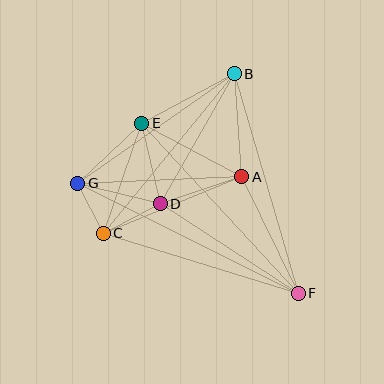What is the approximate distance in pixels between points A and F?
The distance between A and F is approximately 129 pixels.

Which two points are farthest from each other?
Points F and G are farthest from each other.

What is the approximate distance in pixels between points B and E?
The distance between B and E is approximately 105 pixels.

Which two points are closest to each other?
Points C and G are closest to each other.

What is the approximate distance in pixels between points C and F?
The distance between C and F is approximately 204 pixels.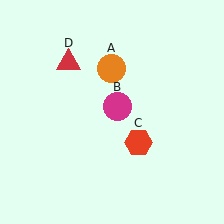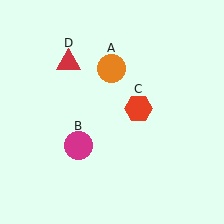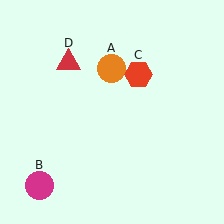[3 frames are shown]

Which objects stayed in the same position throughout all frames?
Orange circle (object A) and red triangle (object D) remained stationary.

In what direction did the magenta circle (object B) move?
The magenta circle (object B) moved down and to the left.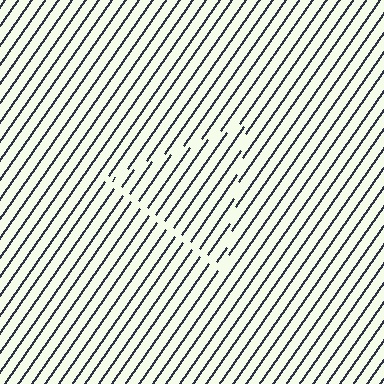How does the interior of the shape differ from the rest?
The interior of the shape contains the same grating, shifted by half a period — the contour is defined by the phase discontinuity where line-ends from the inner and outer gratings abut.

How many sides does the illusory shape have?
3 sides — the line-ends trace a triangle.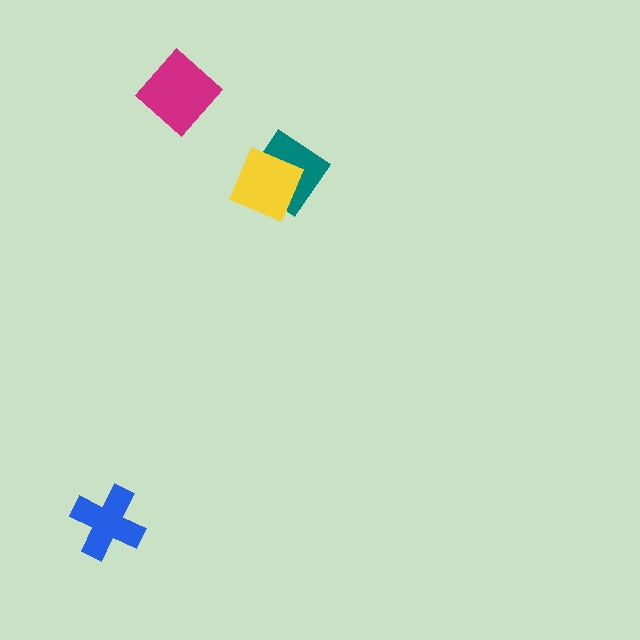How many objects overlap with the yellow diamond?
1 object overlaps with the yellow diamond.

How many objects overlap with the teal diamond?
1 object overlaps with the teal diamond.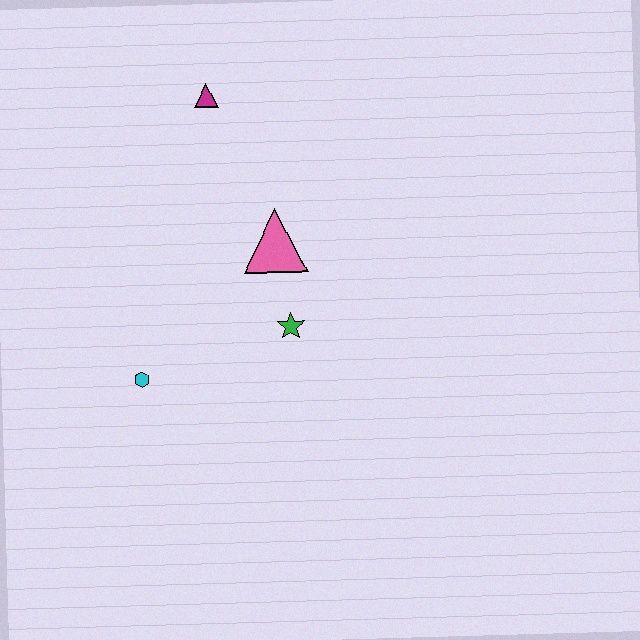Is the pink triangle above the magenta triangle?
No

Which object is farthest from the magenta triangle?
The cyan hexagon is farthest from the magenta triangle.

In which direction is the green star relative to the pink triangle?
The green star is below the pink triangle.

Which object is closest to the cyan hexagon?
The green star is closest to the cyan hexagon.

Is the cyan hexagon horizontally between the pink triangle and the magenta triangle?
No